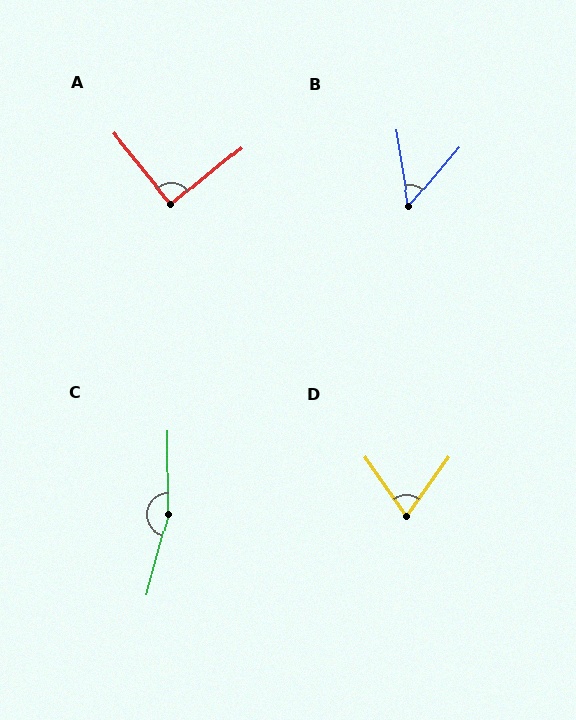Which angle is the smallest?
B, at approximately 50 degrees.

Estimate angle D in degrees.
Approximately 70 degrees.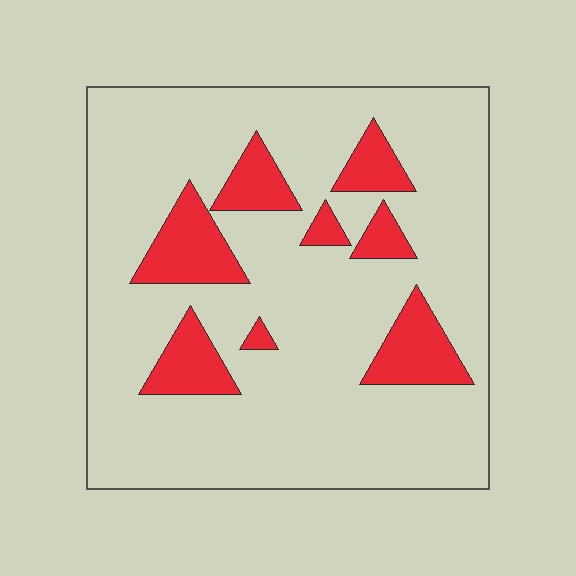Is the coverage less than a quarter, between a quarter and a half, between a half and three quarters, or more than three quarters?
Less than a quarter.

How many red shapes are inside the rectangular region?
8.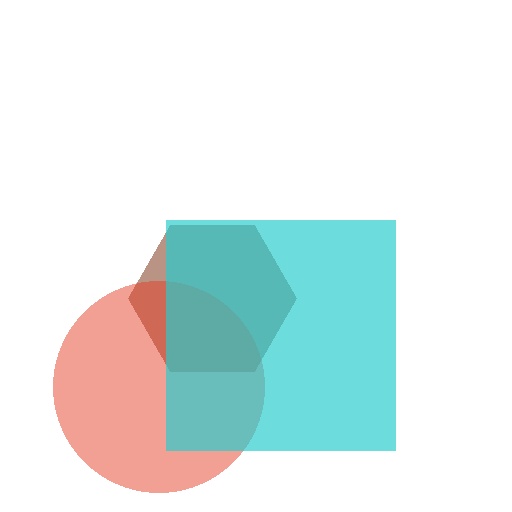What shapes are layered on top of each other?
The layered shapes are: a brown hexagon, a red circle, a cyan square.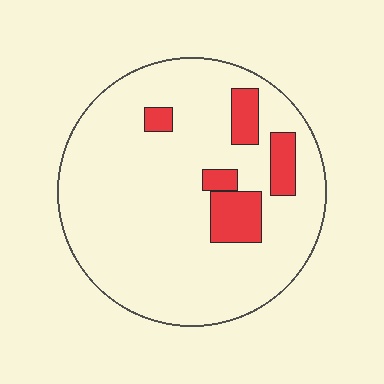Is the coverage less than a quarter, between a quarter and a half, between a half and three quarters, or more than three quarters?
Less than a quarter.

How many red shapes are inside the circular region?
5.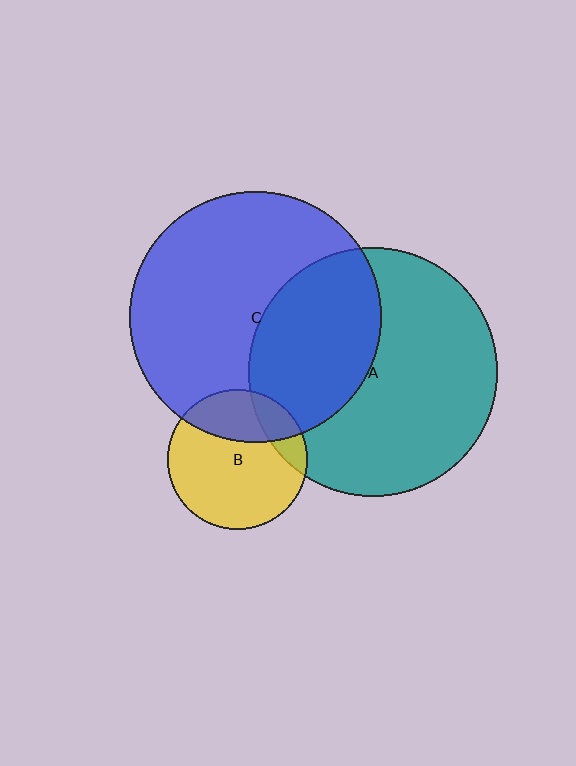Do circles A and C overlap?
Yes.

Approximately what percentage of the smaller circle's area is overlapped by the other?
Approximately 40%.